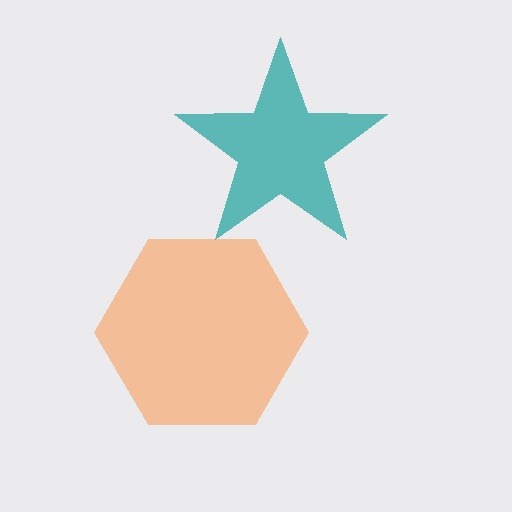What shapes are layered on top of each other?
The layered shapes are: a teal star, an orange hexagon.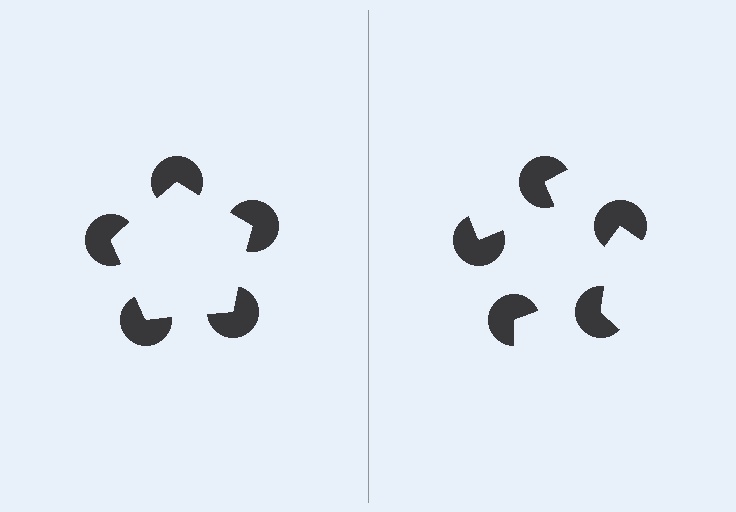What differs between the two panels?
The pac-man discs are positioned identically on both sides; only the wedge orientations differ. On the left they align to a pentagon; on the right they are misaligned.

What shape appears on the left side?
An illusory pentagon.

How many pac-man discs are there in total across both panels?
10 — 5 on each side.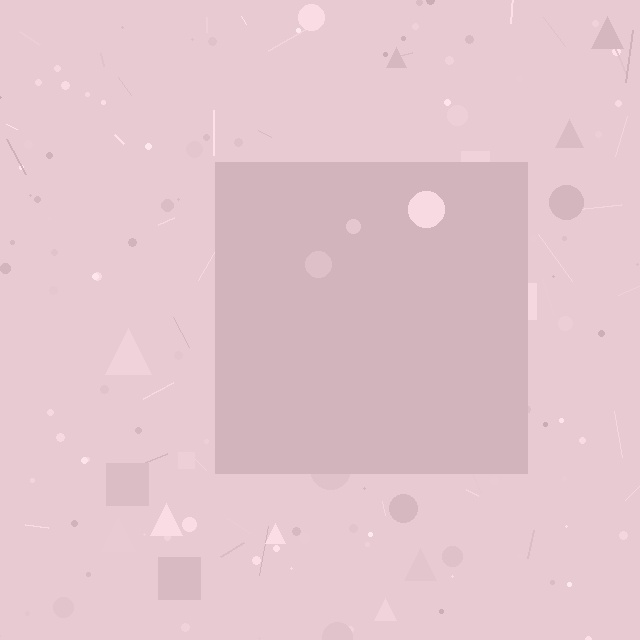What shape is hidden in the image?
A square is hidden in the image.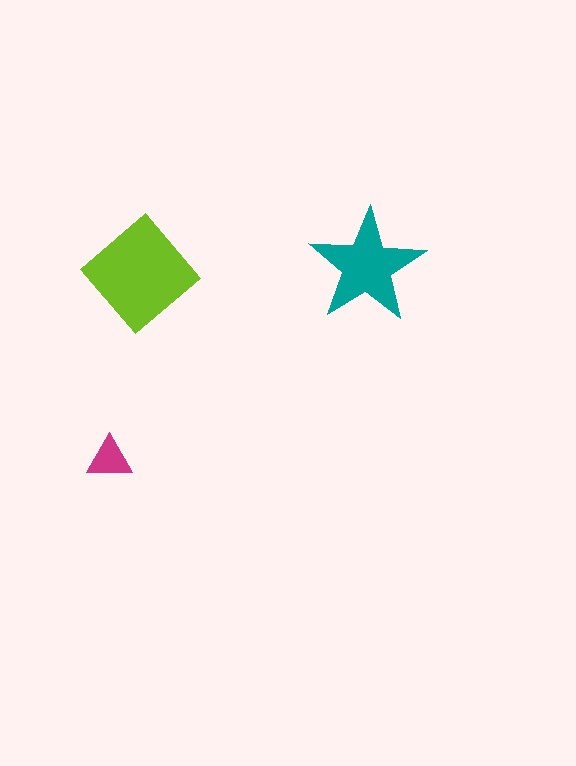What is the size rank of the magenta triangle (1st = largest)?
3rd.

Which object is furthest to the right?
The teal star is rightmost.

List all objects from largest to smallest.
The lime diamond, the teal star, the magenta triangle.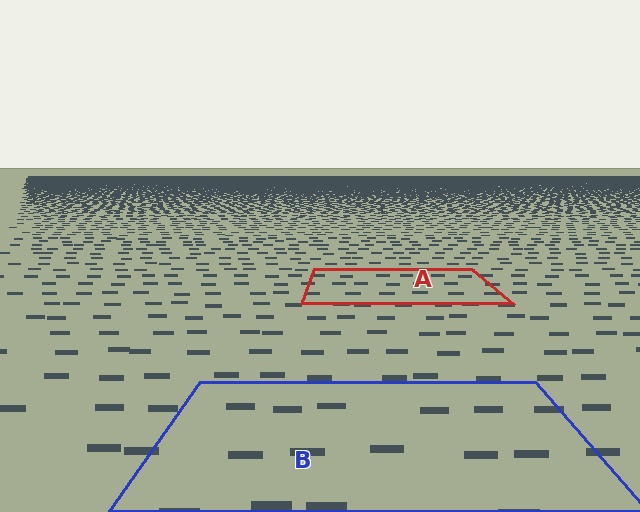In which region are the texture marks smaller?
The texture marks are smaller in region A, because it is farther away.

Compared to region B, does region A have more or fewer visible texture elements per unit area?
Region A has more texture elements per unit area — they are packed more densely because it is farther away.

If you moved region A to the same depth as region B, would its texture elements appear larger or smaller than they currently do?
They would appear larger. At a closer depth, the same texture elements are projected at a bigger on-screen size.